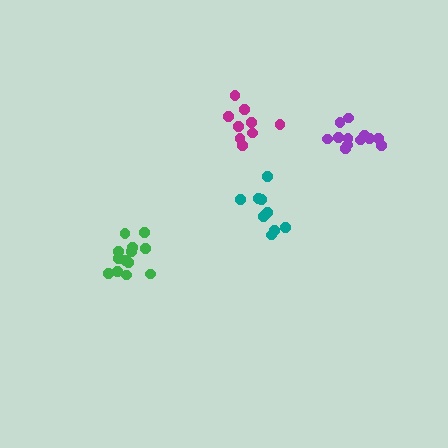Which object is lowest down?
The green cluster is bottommost.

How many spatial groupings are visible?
There are 4 spatial groupings.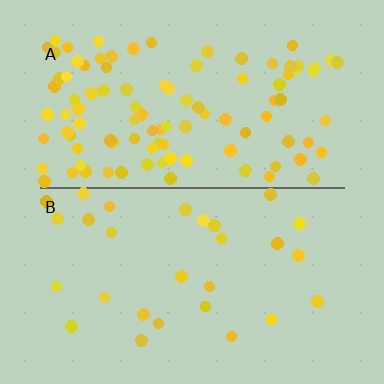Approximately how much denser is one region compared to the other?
Approximately 3.5× — region A over region B.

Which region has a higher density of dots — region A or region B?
A (the top).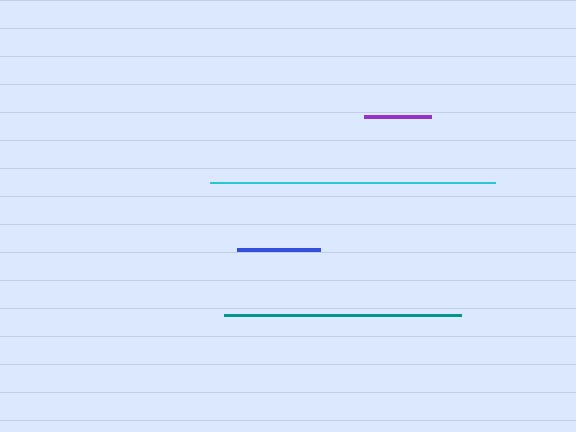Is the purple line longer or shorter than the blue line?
The blue line is longer than the purple line.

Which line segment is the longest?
The cyan line is the longest at approximately 285 pixels.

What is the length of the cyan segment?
The cyan segment is approximately 285 pixels long.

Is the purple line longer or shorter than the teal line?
The teal line is longer than the purple line.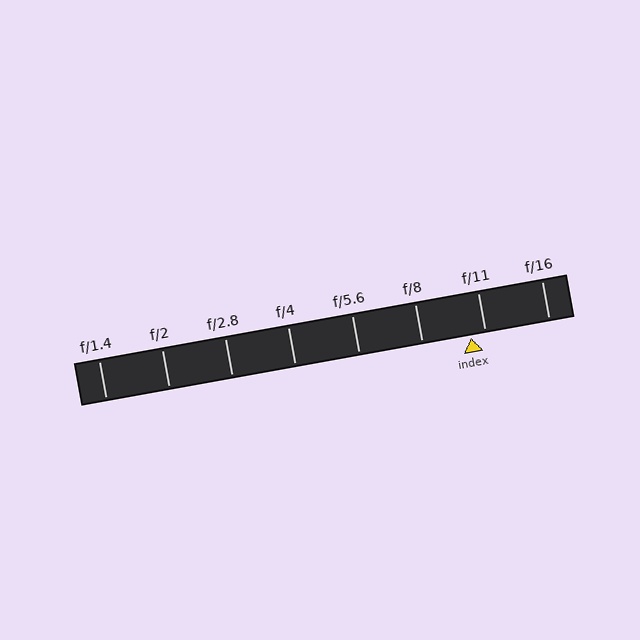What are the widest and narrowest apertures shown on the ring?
The widest aperture shown is f/1.4 and the narrowest is f/16.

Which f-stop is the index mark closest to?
The index mark is closest to f/11.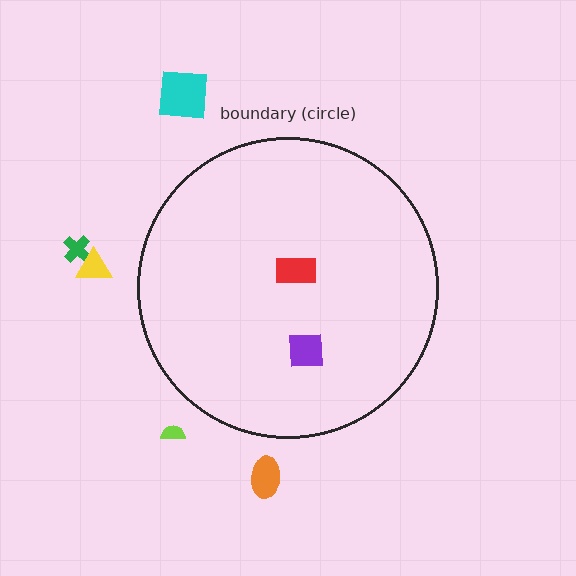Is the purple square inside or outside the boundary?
Inside.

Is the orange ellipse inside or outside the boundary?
Outside.